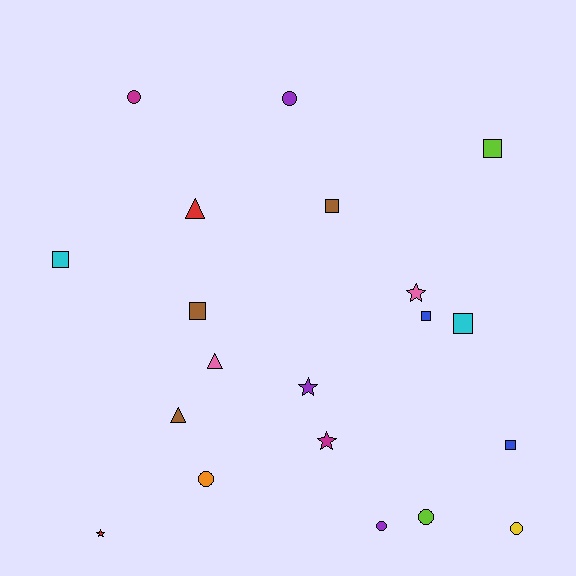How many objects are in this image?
There are 20 objects.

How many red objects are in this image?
There are 2 red objects.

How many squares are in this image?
There are 7 squares.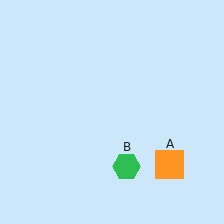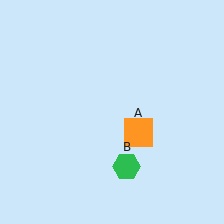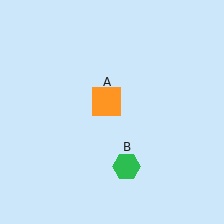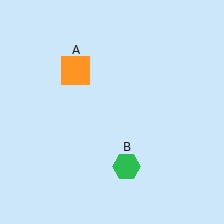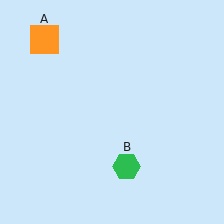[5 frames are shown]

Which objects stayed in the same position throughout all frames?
Green hexagon (object B) remained stationary.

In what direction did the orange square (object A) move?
The orange square (object A) moved up and to the left.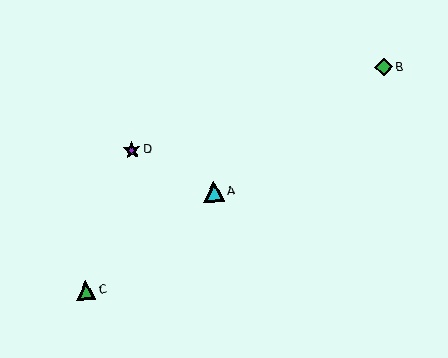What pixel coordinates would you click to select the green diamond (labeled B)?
Click at (383, 67) to select the green diamond B.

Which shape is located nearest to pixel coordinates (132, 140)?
The purple star (labeled D) at (132, 150) is nearest to that location.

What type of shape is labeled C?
Shape C is a green triangle.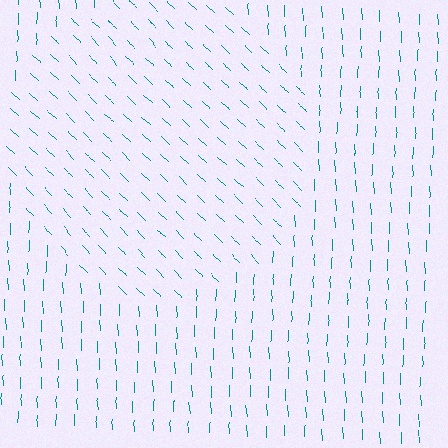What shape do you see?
I see a circle.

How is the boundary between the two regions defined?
The boundary is defined purely by a change in line orientation (approximately 45 degrees difference). All lines are the same color and thickness.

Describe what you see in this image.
The image is filled with small teal line segments. A circle region in the image has lines oriented differently from the surrounding lines, creating a visible texture boundary.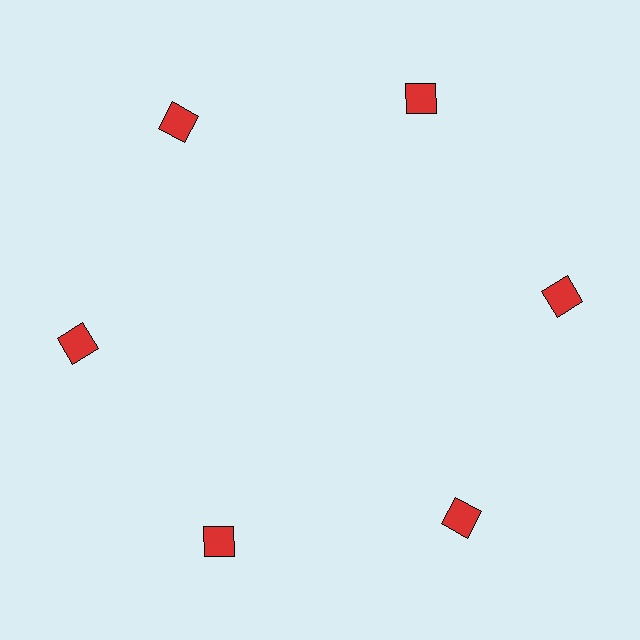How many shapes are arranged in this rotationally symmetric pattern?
There are 6 shapes, arranged in 6 groups of 1.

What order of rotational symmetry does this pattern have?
This pattern has 6-fold rotational symmetry.